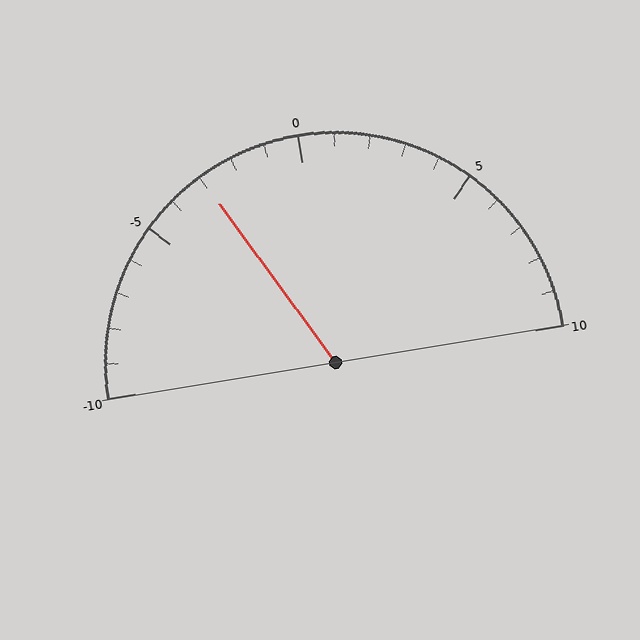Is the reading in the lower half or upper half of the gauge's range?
The reading is in the lower half of the range (-10 to 10).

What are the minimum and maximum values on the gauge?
The gauge ranges from -10 to 10.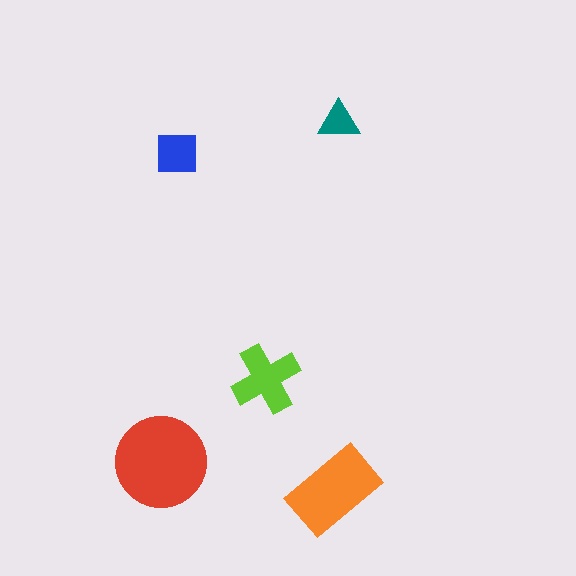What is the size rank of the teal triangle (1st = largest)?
5th.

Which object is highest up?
The teal triangle is topmost.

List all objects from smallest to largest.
The teal triangle, the blue square, the lime cross, the orange rectangle, the red circle.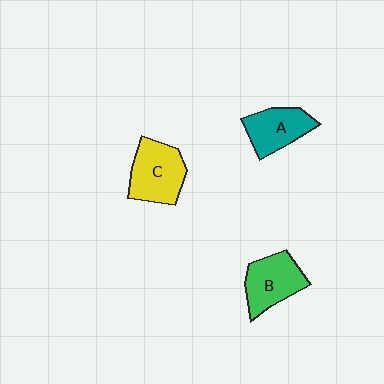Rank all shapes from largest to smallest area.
From largest to smallest: C (yellow), B (green), A (teal).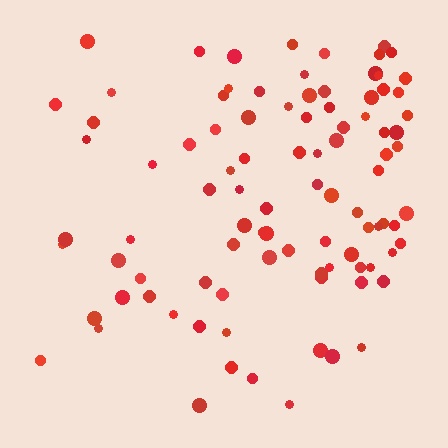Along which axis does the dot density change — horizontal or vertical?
Horizontal.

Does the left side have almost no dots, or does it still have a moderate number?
Still a moderate number, just noticeably fewer than the right.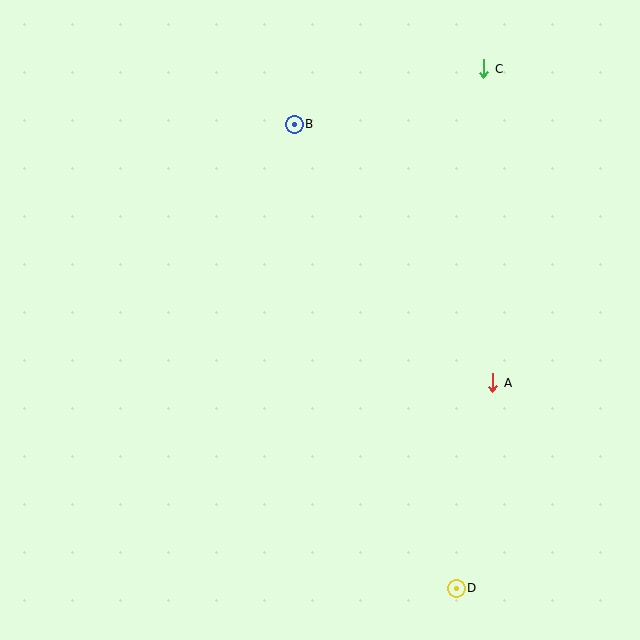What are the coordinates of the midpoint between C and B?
The midpoint between C and B is at (389, 96).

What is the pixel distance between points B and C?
The distance between B and C is 198 pixels.